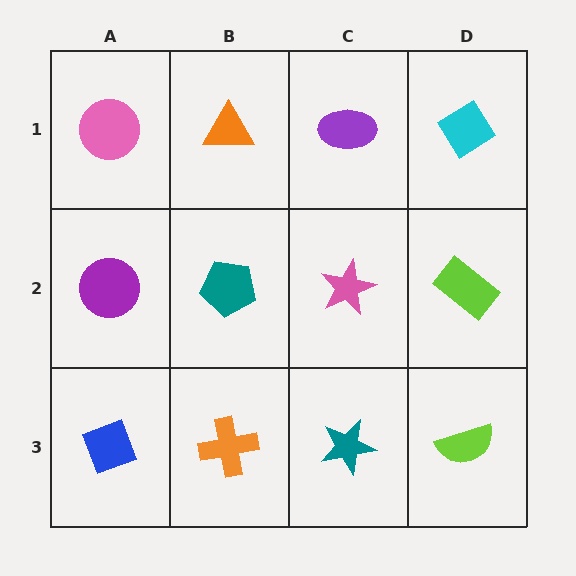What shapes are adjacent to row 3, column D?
A lime rectangle (row 2, column D), a teal star (row 3, column C).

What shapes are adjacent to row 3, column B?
A teal pentagon (row 2, column B), a blue diamond (row 3, column A), a teal star (row 3, column C).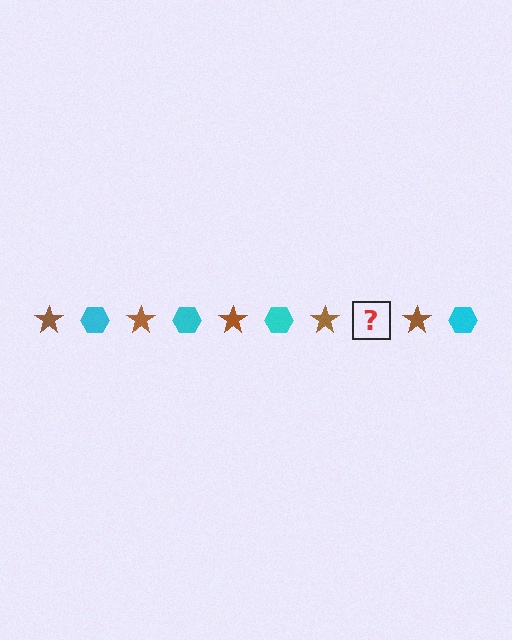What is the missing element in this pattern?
The missing element is a cyan hexagon.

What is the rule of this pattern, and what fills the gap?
The rule is that the pattern alternates between brown star and cyan hexagon. The gap should be filled with a cyan hexagon.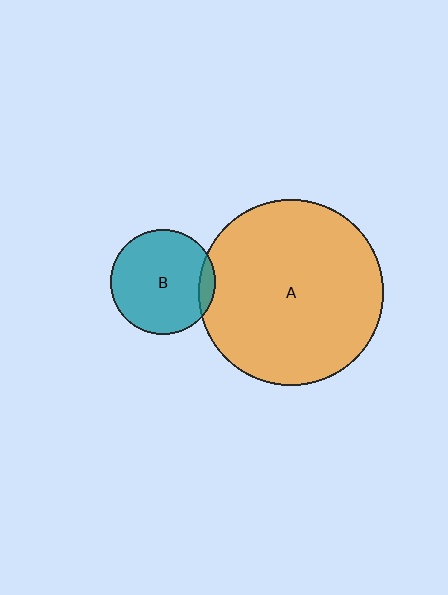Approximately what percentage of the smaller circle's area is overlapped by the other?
Approximately 10%.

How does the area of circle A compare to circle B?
Approximately 3.1 times.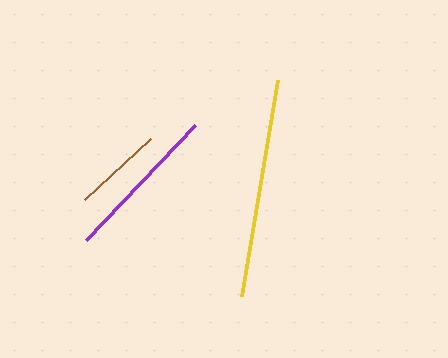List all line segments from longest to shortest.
From longest to shortest: yellow, purple, brown.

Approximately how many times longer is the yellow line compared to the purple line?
The yellow line is approximately 1.4 times the length of the purple line.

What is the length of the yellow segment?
The yellow segment is approximately 219 pixels long.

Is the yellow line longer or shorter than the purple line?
The yellow line is longer than the purple line.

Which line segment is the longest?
The yellow line is the longest at approximately 219 pixels.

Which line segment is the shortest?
The brown line is the shortest at approximately 90 pixels.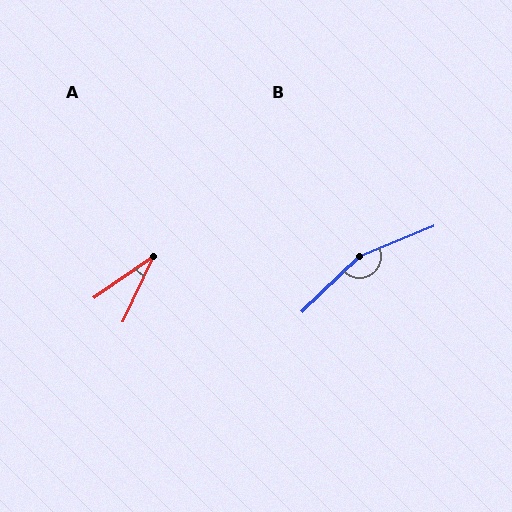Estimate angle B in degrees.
Approximately 158 degrees.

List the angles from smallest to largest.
A (30°), B (158°).